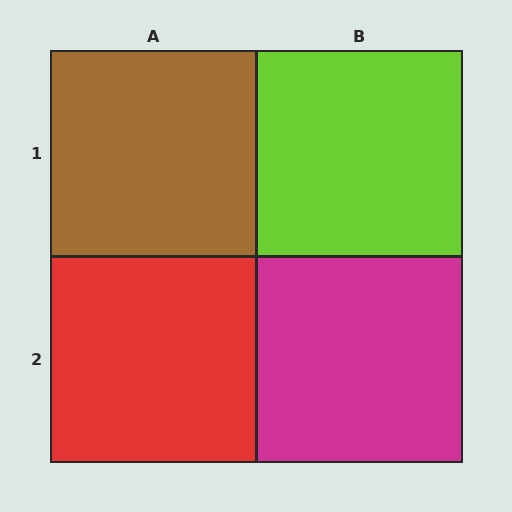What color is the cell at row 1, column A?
Brown.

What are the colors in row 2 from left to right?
Red, magenta.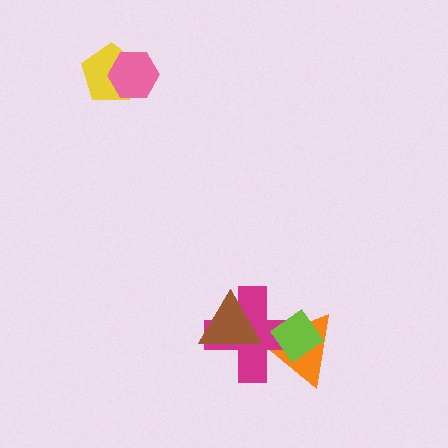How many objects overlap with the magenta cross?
3 objects overlap with the magenta cross.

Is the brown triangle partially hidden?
No, no other shape covers it.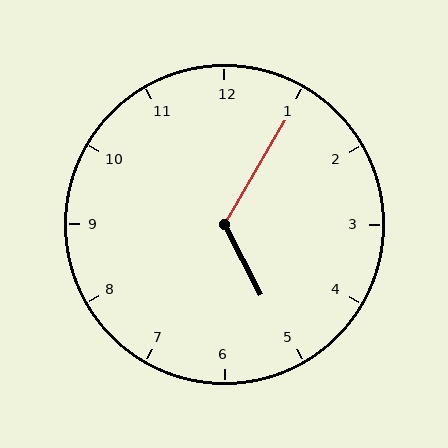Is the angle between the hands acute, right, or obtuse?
It is obtuse.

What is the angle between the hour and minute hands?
Approximately 122 degrees.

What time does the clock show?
5:05.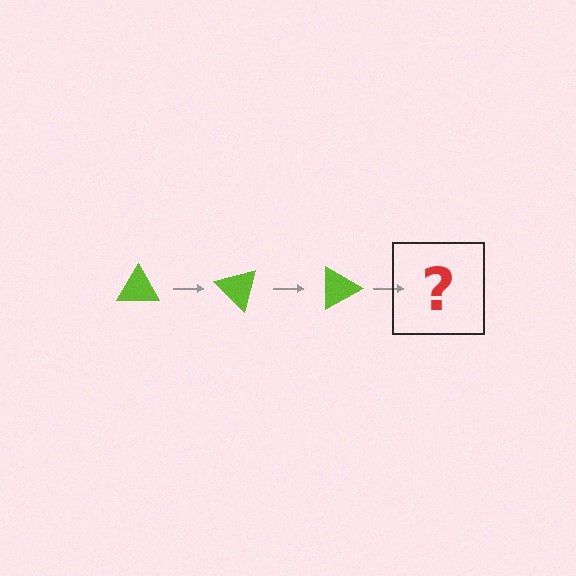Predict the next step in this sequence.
The next step is a lime triangle rotated 135 degrees.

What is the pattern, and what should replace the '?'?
The pattern is that the triangle rotates 45 degrees each step. The '?' should be a lime triangle rotated 135 degrees.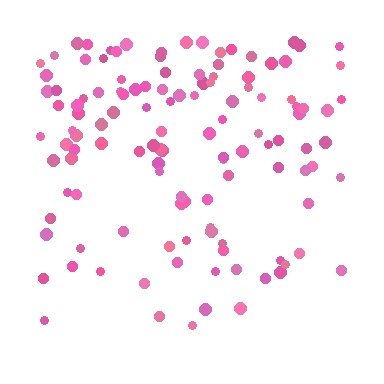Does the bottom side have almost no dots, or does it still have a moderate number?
Still a moderate number, just noticeably fewer than the top.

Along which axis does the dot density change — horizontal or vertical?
Vertical.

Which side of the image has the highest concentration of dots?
The top.